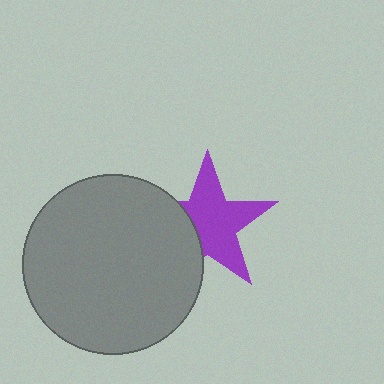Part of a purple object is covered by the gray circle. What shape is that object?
It is a star.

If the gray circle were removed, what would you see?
You would see the complete purple star.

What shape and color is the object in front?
The object in front is a gray circle.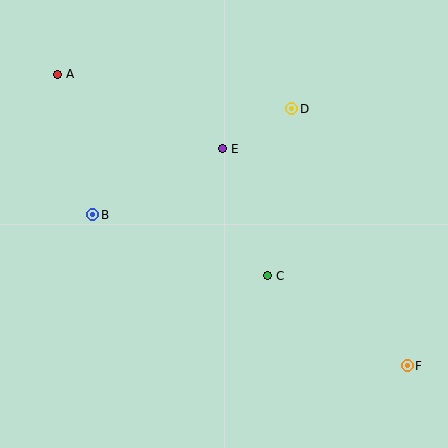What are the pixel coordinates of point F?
Point F is at (407, 366).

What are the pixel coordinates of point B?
Point B is at (93, 215).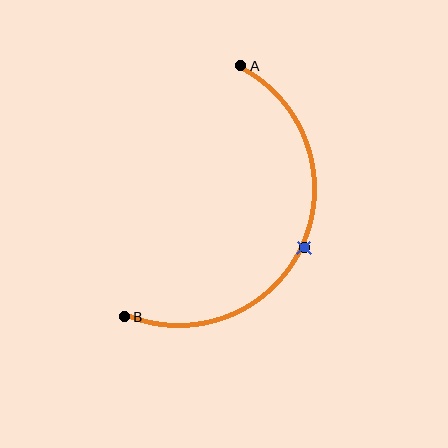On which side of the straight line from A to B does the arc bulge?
The arc bulges to the right of the straight line connecting A and B.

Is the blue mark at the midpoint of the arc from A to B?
Yes. The blue mark lies on the arc at equal arc-length from both A and B — it is the arc midpoint.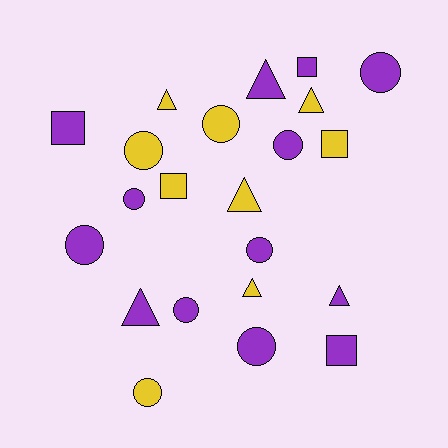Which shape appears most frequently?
Circle, with 10 objects.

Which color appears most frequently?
Purple, with 13 objects.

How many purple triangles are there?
There are 3 purple triangles.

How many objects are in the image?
There are 22 objects.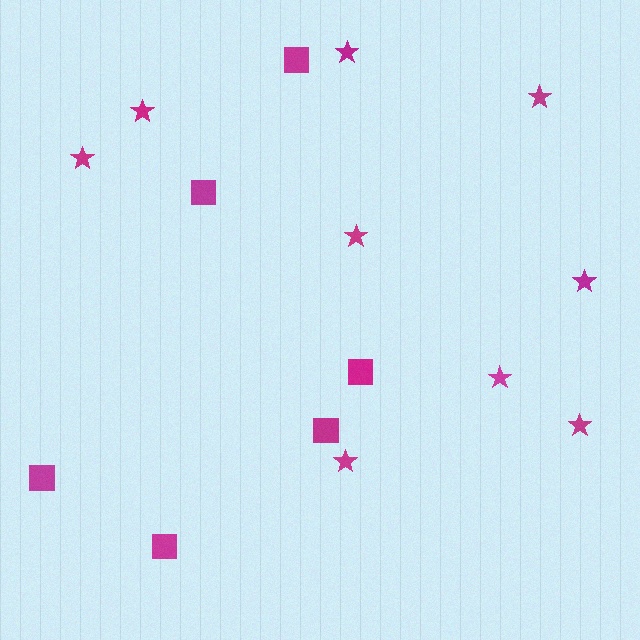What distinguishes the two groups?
There are 2 groups: one group of stars (9) and one group of squares (6).